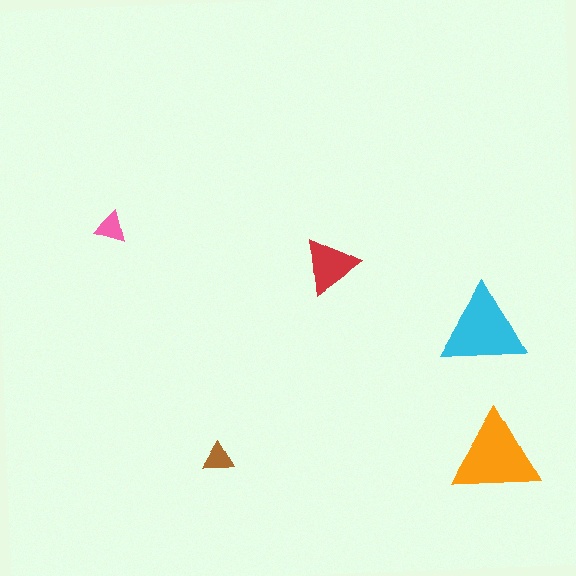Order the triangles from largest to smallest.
the orange one, the cyan one, the red one, the pink one, the brown one.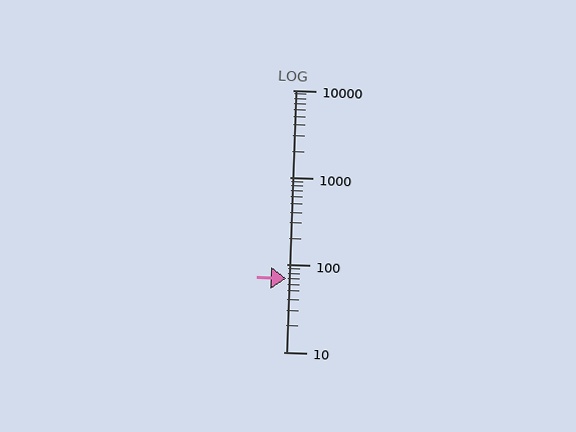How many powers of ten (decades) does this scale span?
The scale spans 3 decades, from 10 to 10000.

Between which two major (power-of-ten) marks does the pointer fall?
The pointer is between 10 and 100.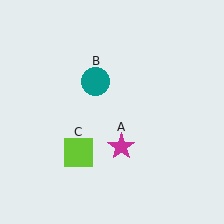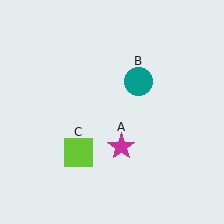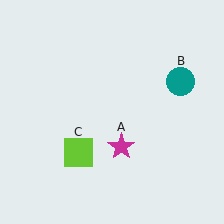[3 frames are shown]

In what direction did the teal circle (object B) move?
The teal circle (object B) moved right.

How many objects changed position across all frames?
1 object changed position: teal circle (object B).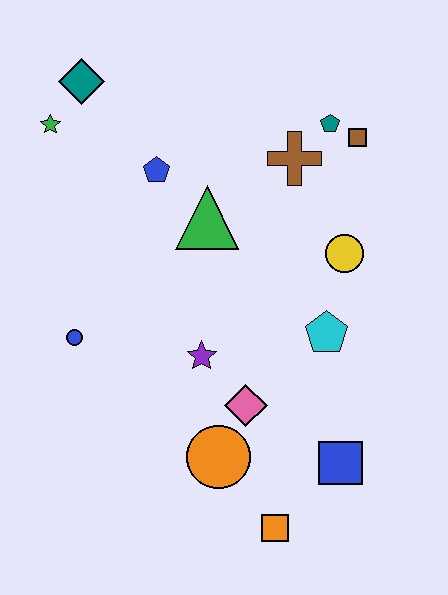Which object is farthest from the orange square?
The teal diamond is farthest from the orange square.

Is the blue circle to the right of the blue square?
No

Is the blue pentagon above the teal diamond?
No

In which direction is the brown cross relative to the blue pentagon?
The brown cross is to the right of the blue pentagon.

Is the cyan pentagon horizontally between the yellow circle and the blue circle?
Yes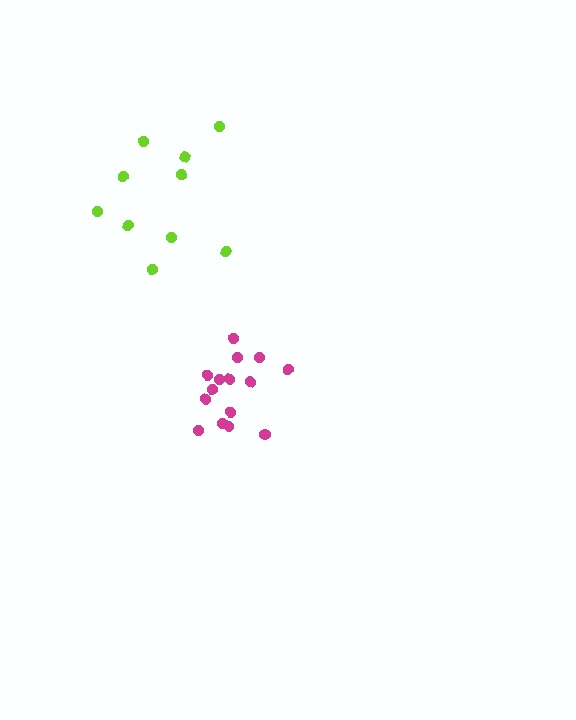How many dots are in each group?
Group 1: 15 dots, Group 2: 10 dots (25 total).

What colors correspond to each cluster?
The clusters are colored: magenta, lime.